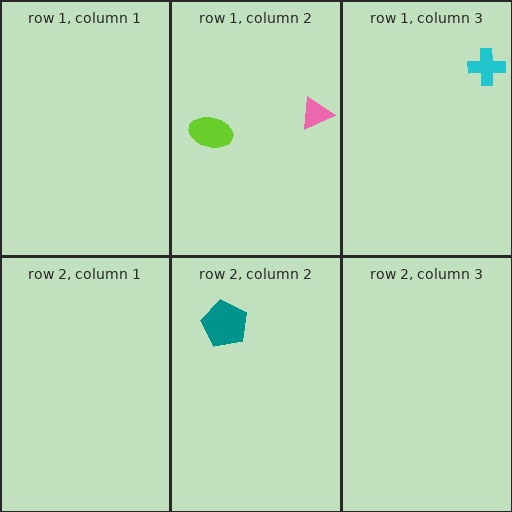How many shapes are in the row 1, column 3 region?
1.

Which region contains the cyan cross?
The row 1, column 3 region.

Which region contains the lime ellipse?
The row 1, column 2 region.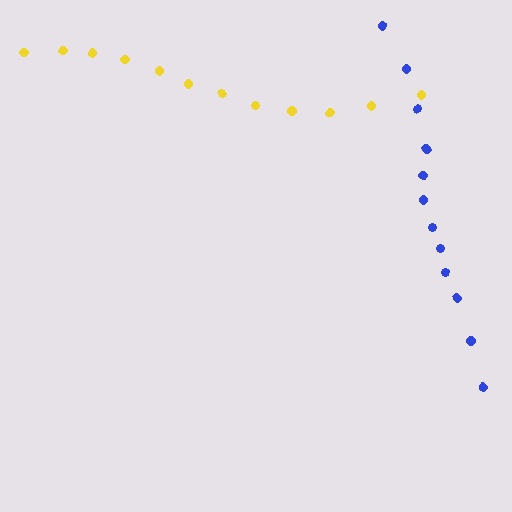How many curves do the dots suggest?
There are 2 distinct paths.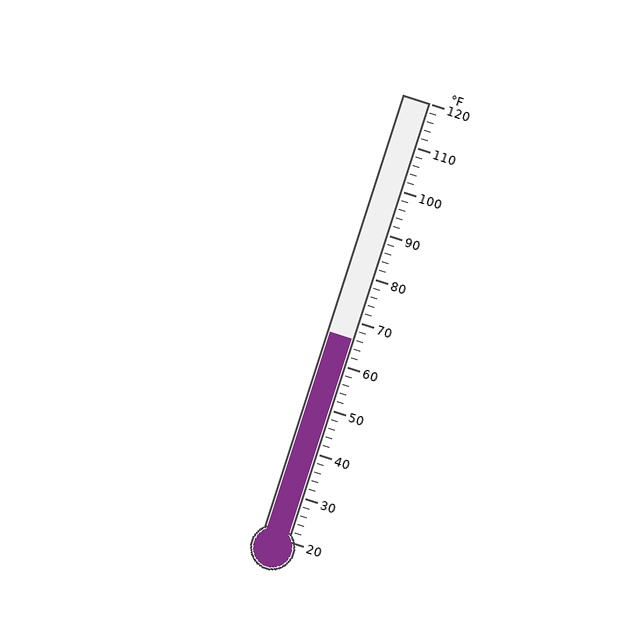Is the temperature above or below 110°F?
The temperature is below 110°F.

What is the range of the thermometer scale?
The thermometer scale ranges from 20°F to 120°F.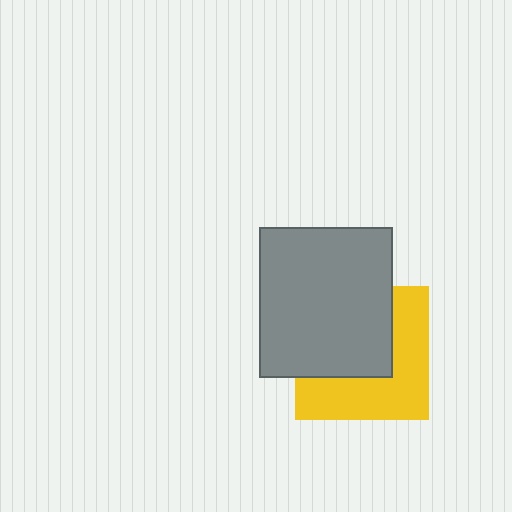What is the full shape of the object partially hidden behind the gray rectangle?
The partially hidden object is a yellow square.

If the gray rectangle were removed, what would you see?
You would see the complete yellow square.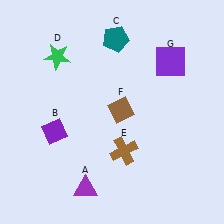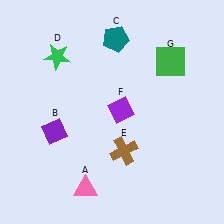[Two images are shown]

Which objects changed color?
A changed from purple to pink. F changed from brown to purple. G changed from purple to green.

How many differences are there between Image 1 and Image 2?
There are 3 differences between the two images.